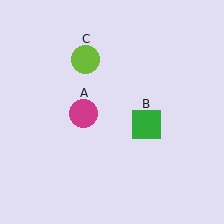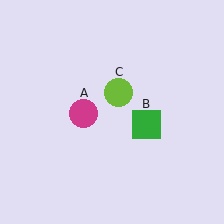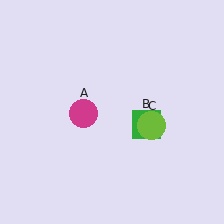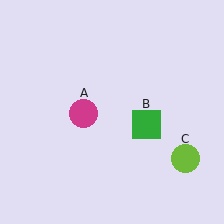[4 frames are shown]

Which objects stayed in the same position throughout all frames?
Magenta circle (object A) and green square (object B) remained stationary.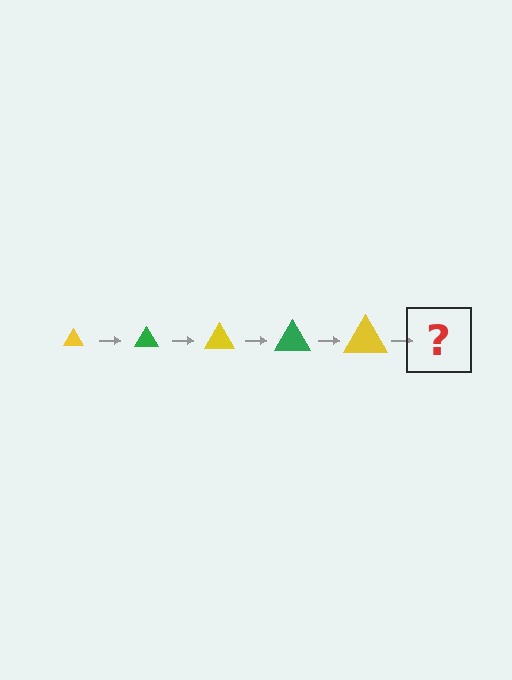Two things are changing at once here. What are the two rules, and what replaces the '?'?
The two rules are that the triangle grows larger each step and the color cycles through yellow and green. The '?' should be a green triangle, larger than the previous one.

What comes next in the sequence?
The next element should be a green triangle, larger than the previous one.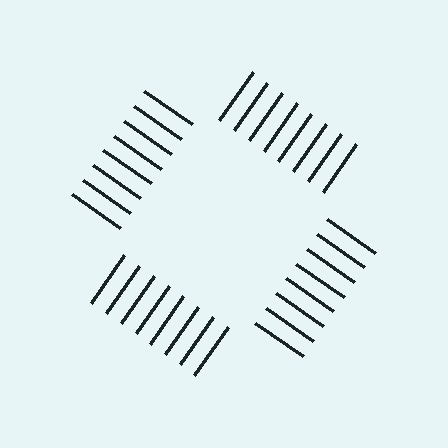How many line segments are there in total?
32 — 8 along each of the 4 edges.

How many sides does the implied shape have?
4 sides — the line-ends trace a square.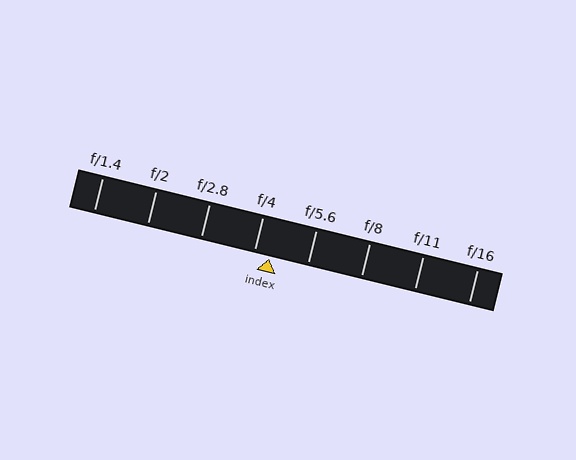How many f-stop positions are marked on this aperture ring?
There are 8 f-stop positions marked.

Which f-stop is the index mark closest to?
The index mark is closest to f/4.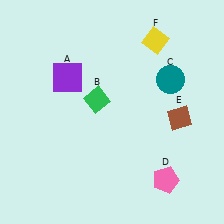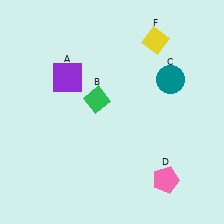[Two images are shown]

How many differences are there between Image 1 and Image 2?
There is 1 difference between the two images.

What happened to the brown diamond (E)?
The brown diamond (E) was removed in Image 2. It was in the bottom-right area of Image 1.